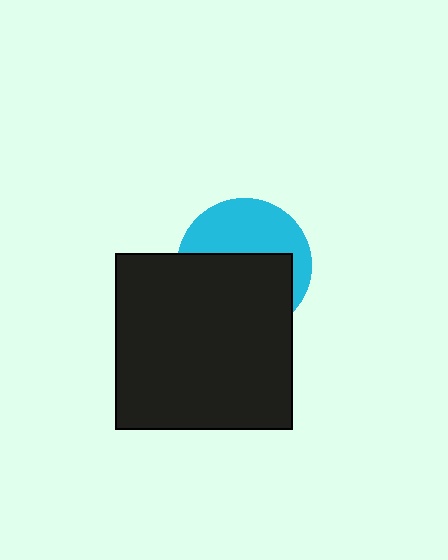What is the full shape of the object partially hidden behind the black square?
The partially hidden object is a cyan circle.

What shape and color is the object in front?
The object in front is a black square.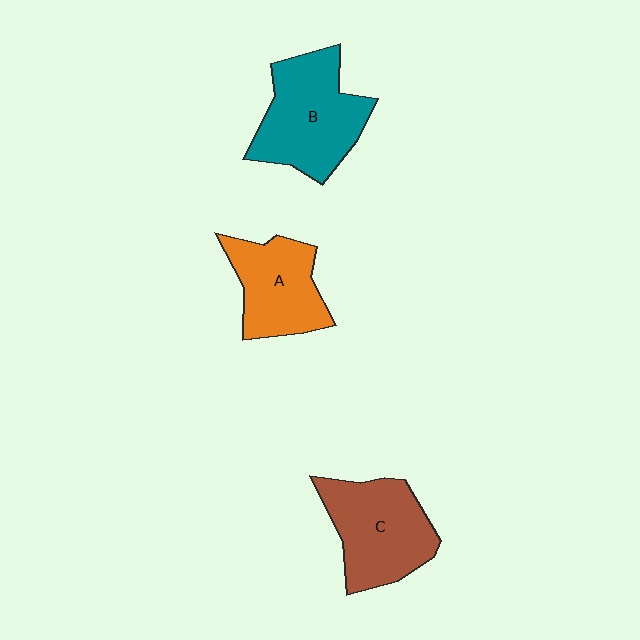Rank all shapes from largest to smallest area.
From largest to smallest: B (teal), C (brown), A (orange).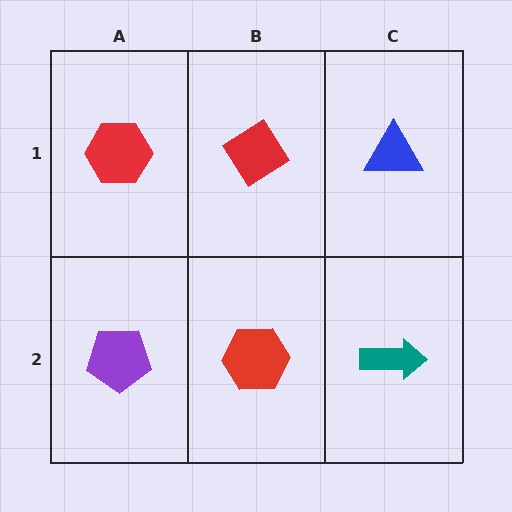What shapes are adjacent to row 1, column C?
A teal arrow (row 2, column C), a red diamond (row 1, column B).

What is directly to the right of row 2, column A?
A red hexagon.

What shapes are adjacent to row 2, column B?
A red diamond (row 1, column B), a purple pentagon (row 2, column A), a teal arrow (row 2, column C).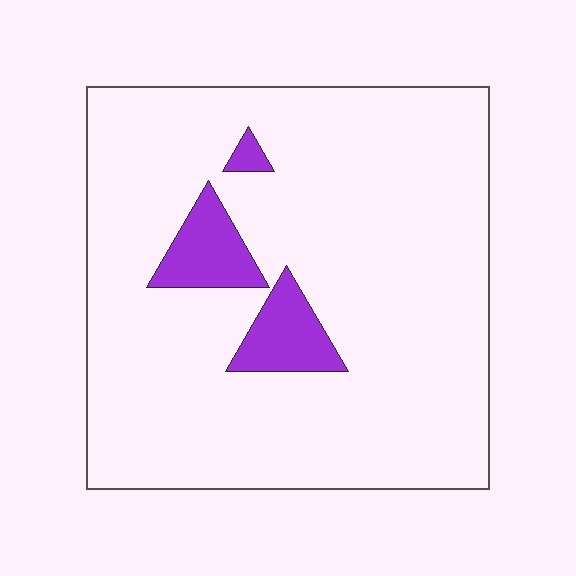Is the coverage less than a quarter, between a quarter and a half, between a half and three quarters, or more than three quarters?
Less than a quarter.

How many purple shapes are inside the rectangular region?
3.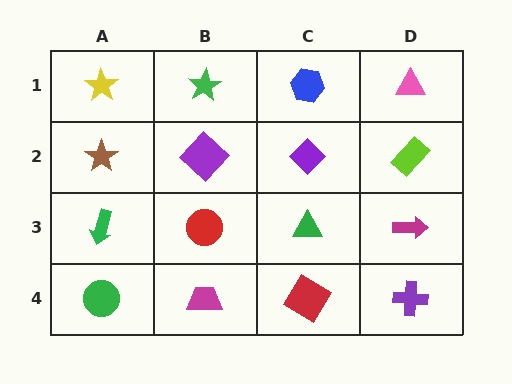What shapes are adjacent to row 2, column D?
A pink triangle (row 1, column D), a magenta arrow (row 3, column D), a purple diamond (row 2, column C).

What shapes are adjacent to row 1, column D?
A lime rectangle (row 2, column D), a blue hexagon (row 1, column C).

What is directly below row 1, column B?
A purple diamond.